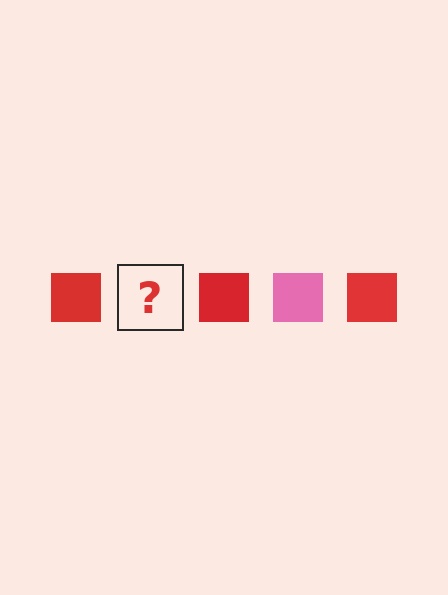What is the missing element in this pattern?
The missing element is a pink square.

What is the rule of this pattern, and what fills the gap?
The rule is that the pattern cycles through red, pink squares. The gap should be filled with a pink square.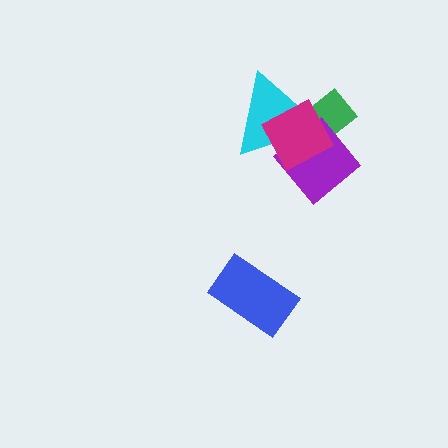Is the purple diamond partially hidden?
Yes, it is partially covered by another shape.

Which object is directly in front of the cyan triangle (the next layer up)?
The purple diamond is directly in front of the cyan triangle.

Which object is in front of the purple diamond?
The magenta diamond is in front of the purple diamond.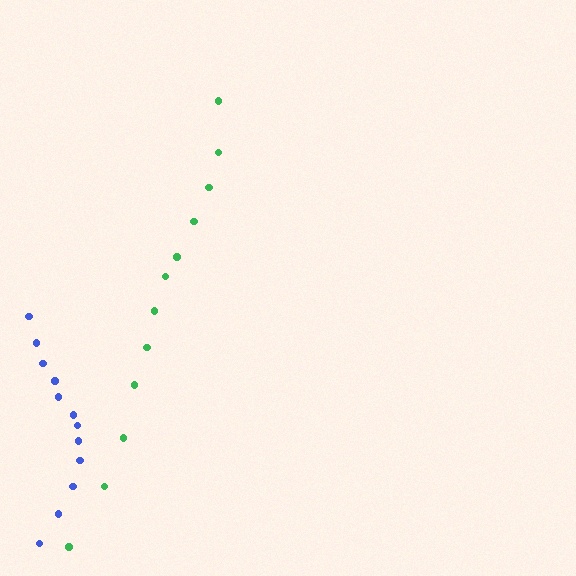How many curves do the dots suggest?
There are 2 distinct paths.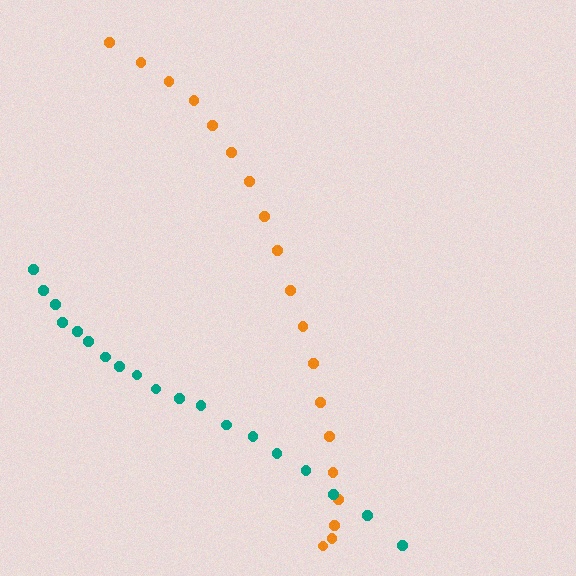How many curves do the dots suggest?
There are 2 distinct paths.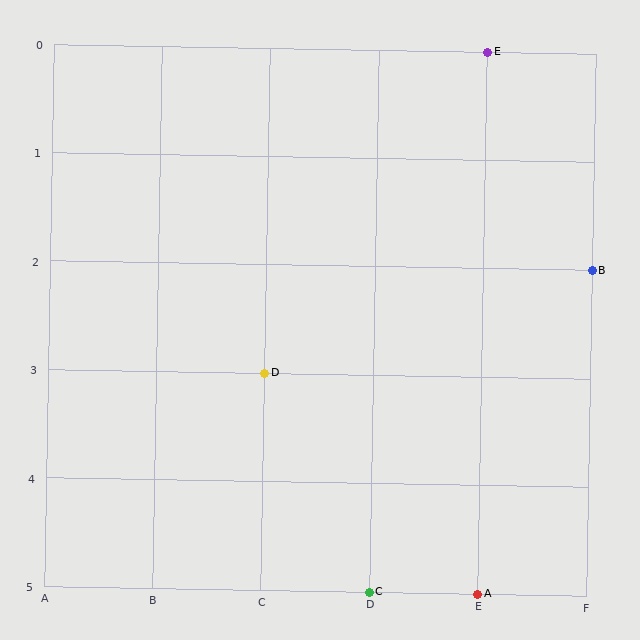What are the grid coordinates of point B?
Point B is at grid coordinates (F, 2).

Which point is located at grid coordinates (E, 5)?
Point A is at (E, 5).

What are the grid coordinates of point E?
Point E is at grid coordinates (E, 0).